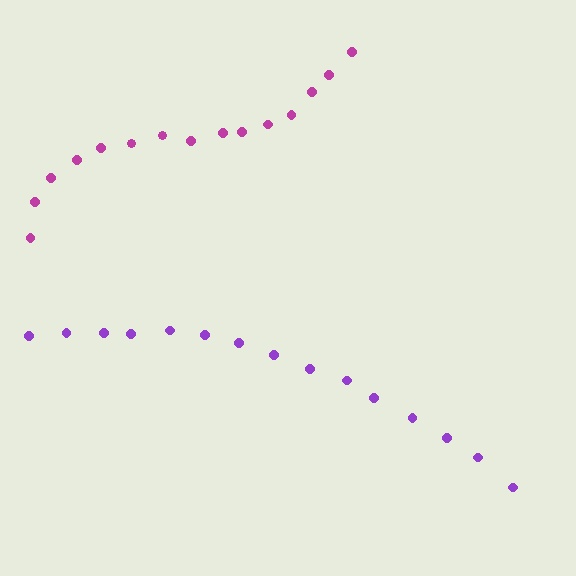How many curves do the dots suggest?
There are 2 distinct paths.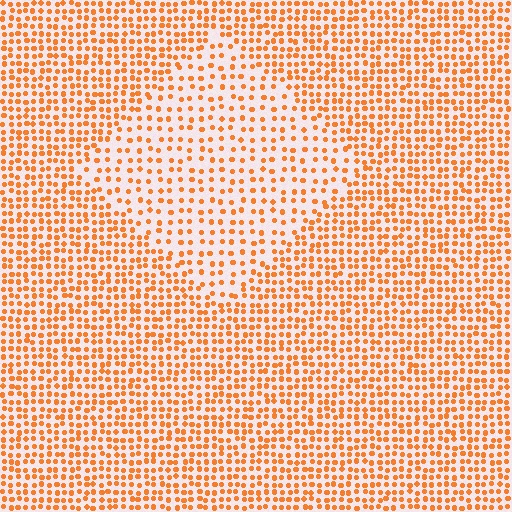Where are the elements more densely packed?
The elements are more densely packed outside the diamond boundary.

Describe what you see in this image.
The image contains small orange elements arranged at two different densities. A diamond-shaped region is visible where the elements are less densely packed than the surrounding area.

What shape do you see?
I see a diamond.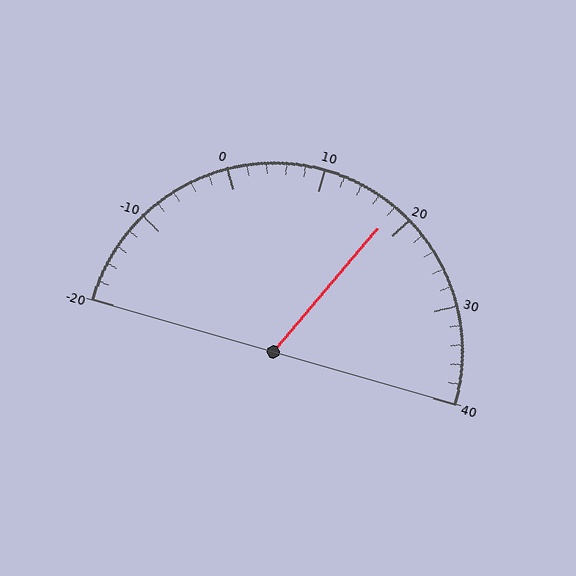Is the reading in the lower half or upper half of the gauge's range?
The reading is in the upper half of the range (-20 to 40).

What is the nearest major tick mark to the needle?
The nearest major tick mark is 20.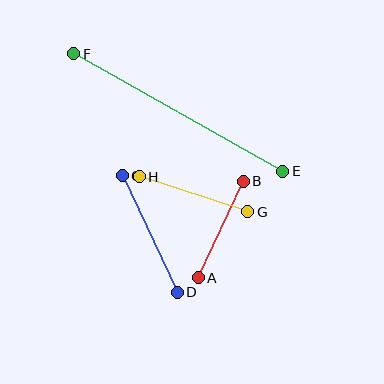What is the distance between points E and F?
The distance is approximately 240 pixels.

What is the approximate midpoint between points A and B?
The midpoint is at approximately (221, 229) pixels.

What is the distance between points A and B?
The distance is approximately 107 pixels.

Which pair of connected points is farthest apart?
Points E and F are farthest apart.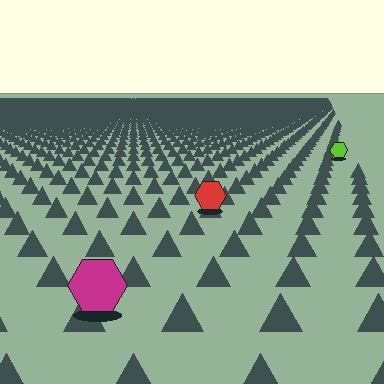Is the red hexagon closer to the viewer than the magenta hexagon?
No. The magenta hexagon is closer — you can tell from the texture gradient: the ground texture is coarser near it.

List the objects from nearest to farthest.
From nearest to farthest: the magenta hexagon, the red hexagon, the lime hexagon.